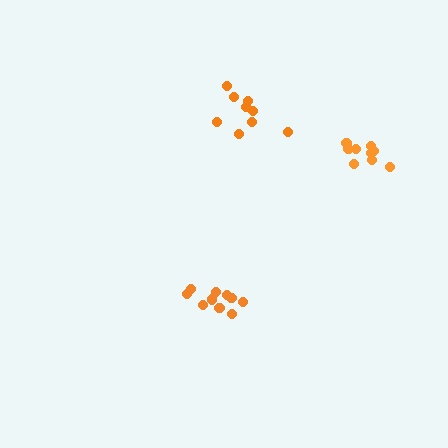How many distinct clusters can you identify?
There are 3 distinct clusters.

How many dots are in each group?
Group 1: 11 dots, Group 2: 9 dots, Group 3: 9 dots (29 total).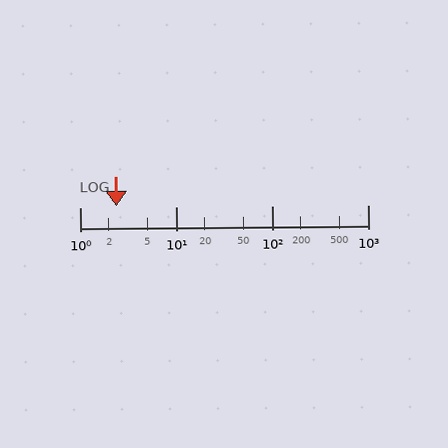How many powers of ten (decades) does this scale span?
The scale spans 3 decades, from 1 to 1000.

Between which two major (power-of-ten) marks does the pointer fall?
The pointer is between 1 and 10.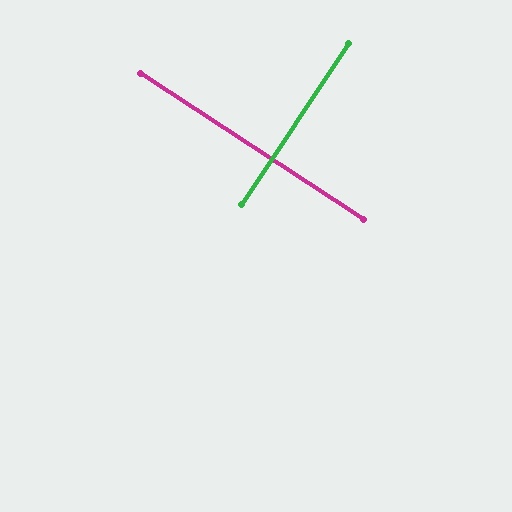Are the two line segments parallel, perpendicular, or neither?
Perpendicular — they meet at approximately 90°.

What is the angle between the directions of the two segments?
Approximately 90 degrees.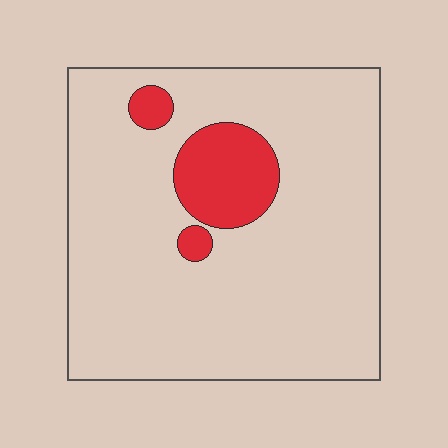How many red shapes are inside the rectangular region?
3.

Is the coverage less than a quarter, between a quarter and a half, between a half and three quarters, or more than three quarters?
Less than a quarter.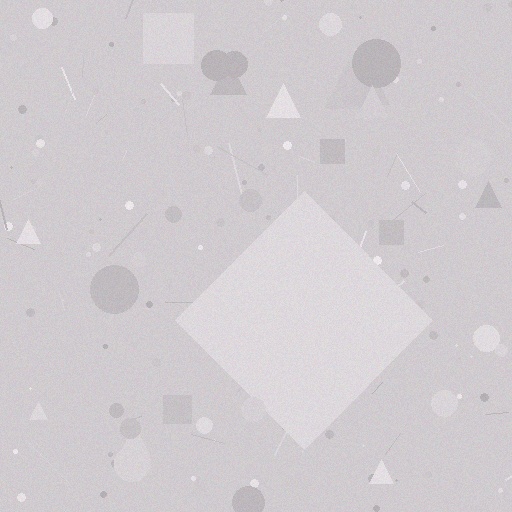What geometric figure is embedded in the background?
A diamond is embedded in the background.